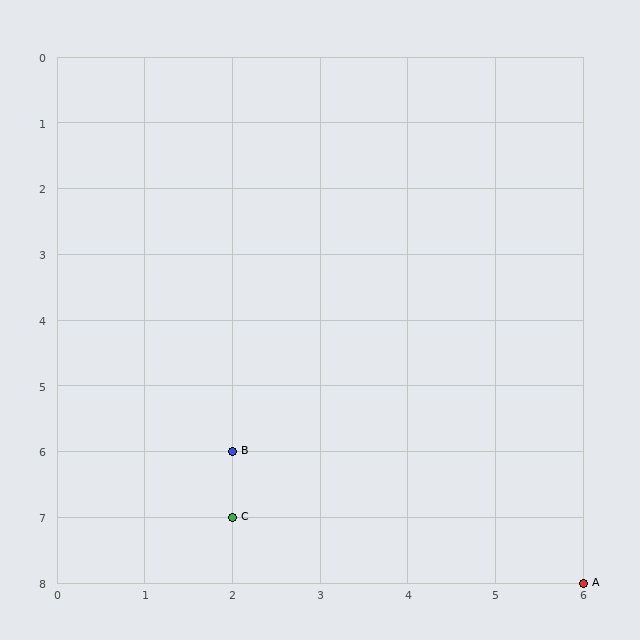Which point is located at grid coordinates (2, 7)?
Point C is at (2, 7).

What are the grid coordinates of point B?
Point B is at grid coordinates (2, 6).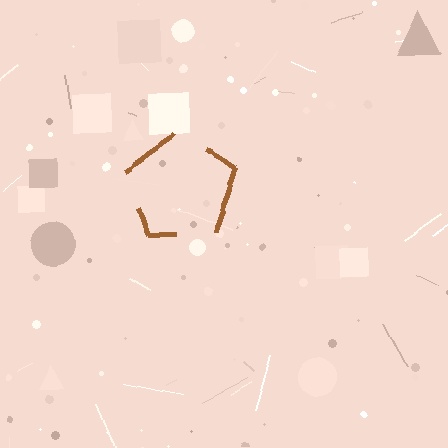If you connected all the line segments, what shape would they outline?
They would outline a pentagon.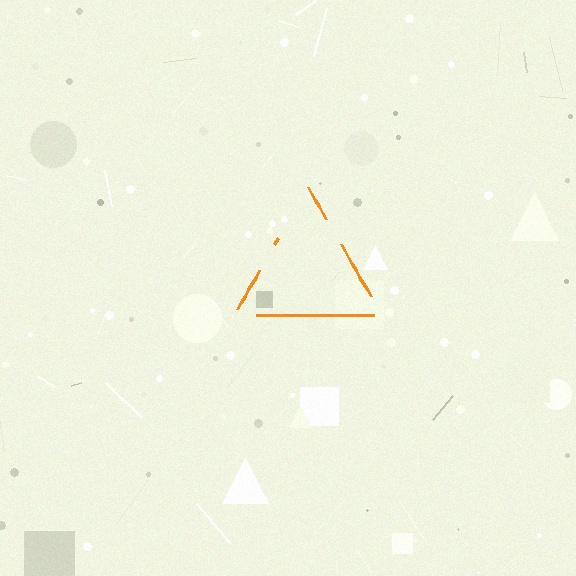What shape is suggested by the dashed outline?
The dashed outline suggests a triangle.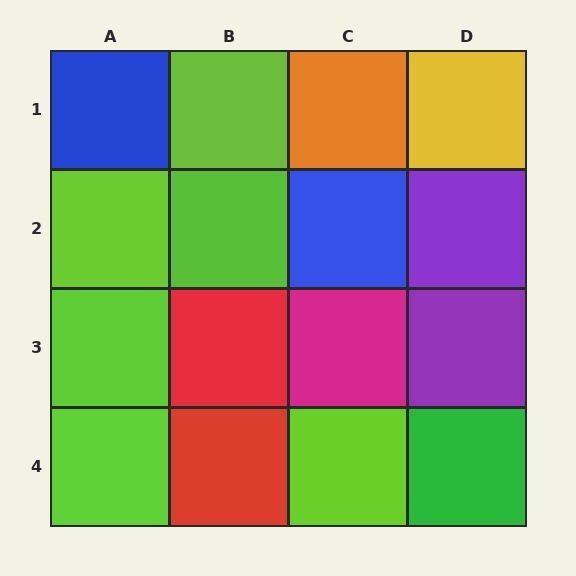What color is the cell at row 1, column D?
Yellow.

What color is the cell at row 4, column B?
Red.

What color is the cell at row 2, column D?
Purple.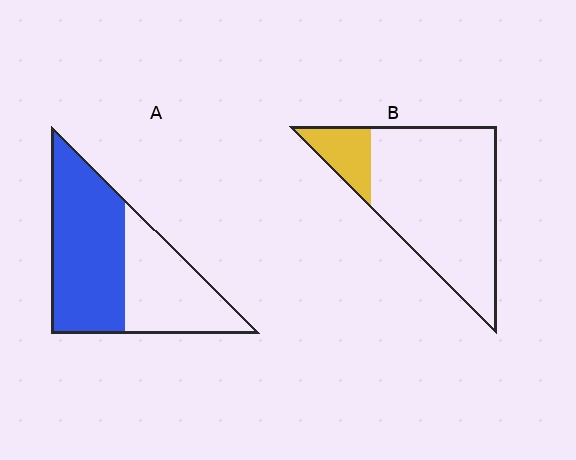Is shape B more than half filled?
No.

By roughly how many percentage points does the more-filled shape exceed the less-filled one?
By roughly 40 percentage points (A over B).